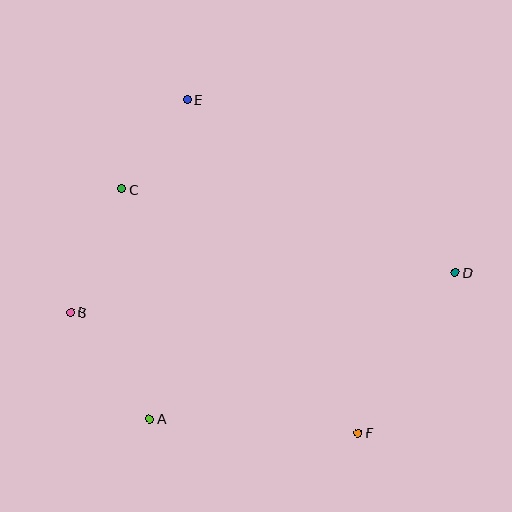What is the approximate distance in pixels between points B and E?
The distance between B and E is approximately 242 pixels.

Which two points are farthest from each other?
Points B and D are farthest from each other.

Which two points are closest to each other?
Points C and E are closest to each other.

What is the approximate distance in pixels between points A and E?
The distance between A and E is approximately 321 pixels.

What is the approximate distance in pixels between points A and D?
The distance between A and D is approximately 339 pixels.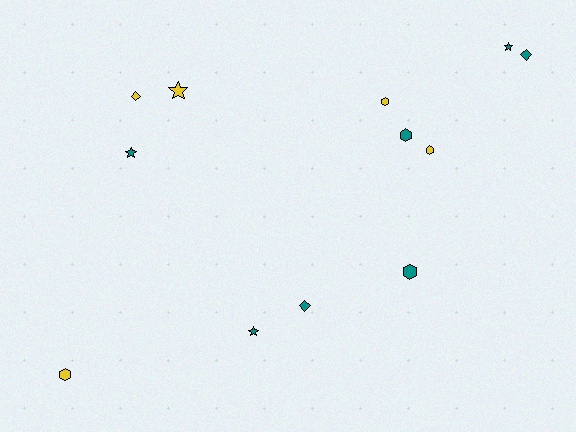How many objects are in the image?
There are 12 objects.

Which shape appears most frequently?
Hexagon, with 5 objects.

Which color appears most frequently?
Teal, with 7 objects.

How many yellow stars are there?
There is 1 yellow star.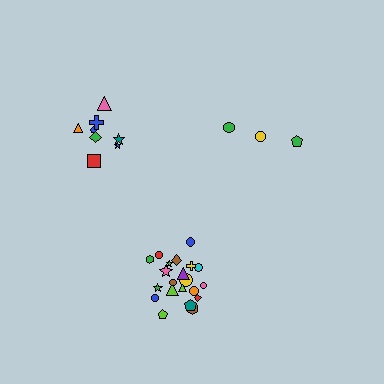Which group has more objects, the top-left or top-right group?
The top-left group.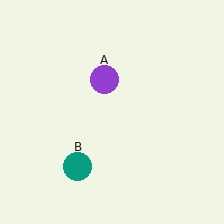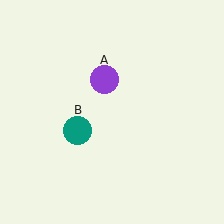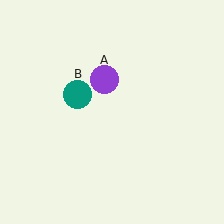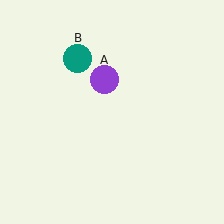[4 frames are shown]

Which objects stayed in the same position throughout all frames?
Purple circle (object A) remained stationary.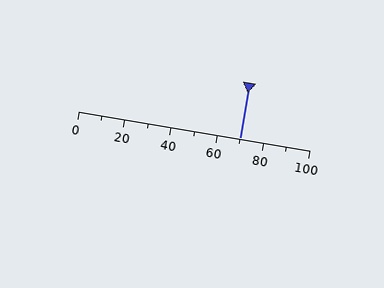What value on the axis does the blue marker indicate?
The marker indicates approximately 70.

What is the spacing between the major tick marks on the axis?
The major ticks are spaced 20 apart.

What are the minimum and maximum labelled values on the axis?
The axis runs from 0 to 100.